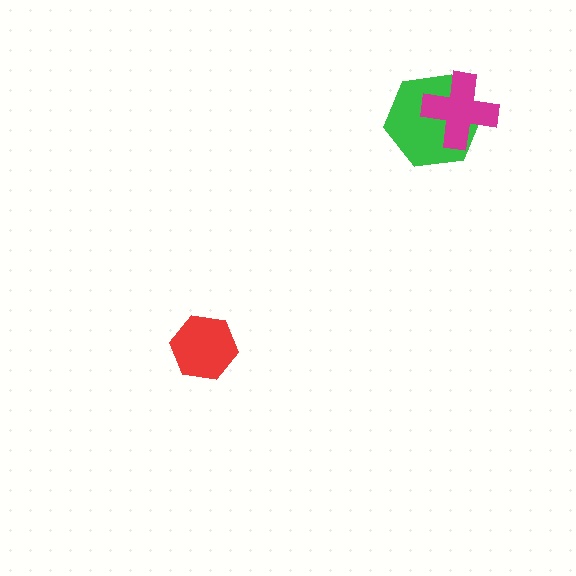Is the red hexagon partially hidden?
No, no other shape covers it.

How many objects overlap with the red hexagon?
0 objects overlap with the red hexagon.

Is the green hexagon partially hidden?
Yes, it is partially covered by another shape.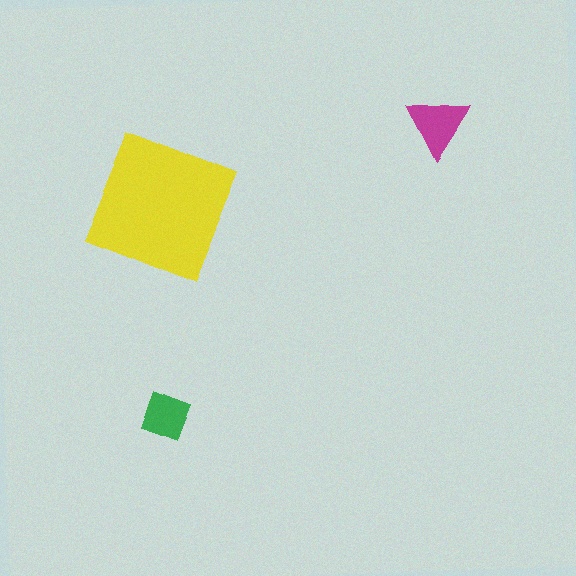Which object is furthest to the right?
The magenta triangle is rightmost.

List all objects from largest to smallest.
The yellow square, the magenta triangle, the green diamond.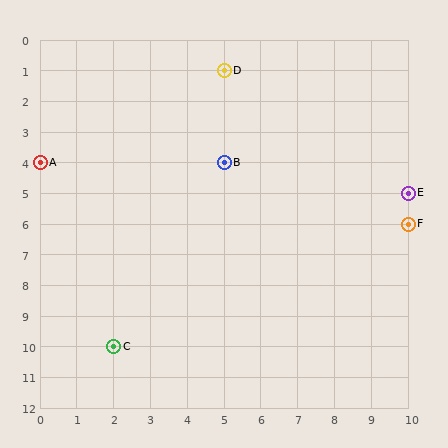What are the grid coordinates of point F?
Point F is at grid coordinates (10, 6).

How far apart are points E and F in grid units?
Points E and F are 1 row apart.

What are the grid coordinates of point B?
Point B is at grid coordinates (5, 4).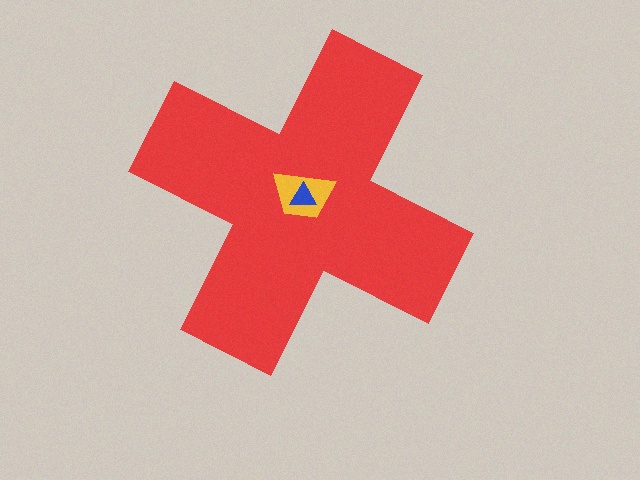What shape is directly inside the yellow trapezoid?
The blue triangle.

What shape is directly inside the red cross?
The yellow trapezoid.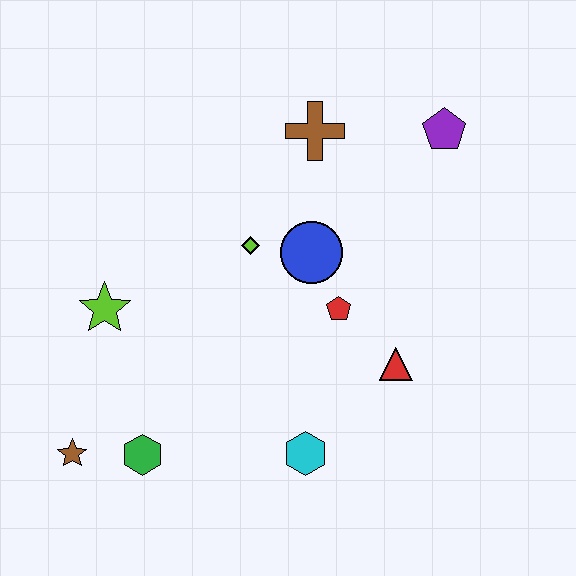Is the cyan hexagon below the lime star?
Yes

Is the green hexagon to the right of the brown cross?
No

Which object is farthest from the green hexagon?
The purple pentagon is farthest from the green hexagon.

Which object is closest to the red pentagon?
The blue circle is closest to the red pentagon.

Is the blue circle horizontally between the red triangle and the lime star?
Yes